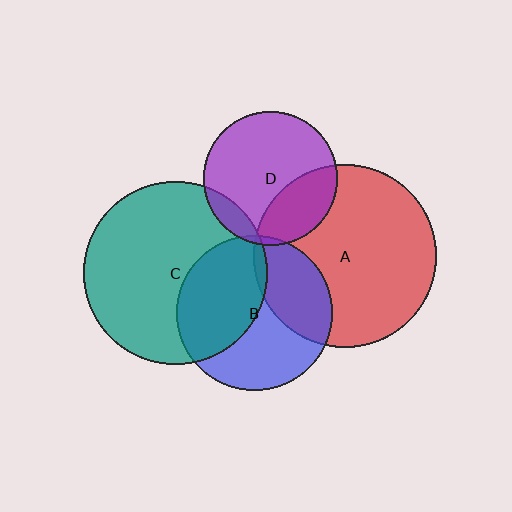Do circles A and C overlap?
Yes.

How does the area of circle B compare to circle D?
Approximately 1.3 times.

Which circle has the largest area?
Circle C (teal).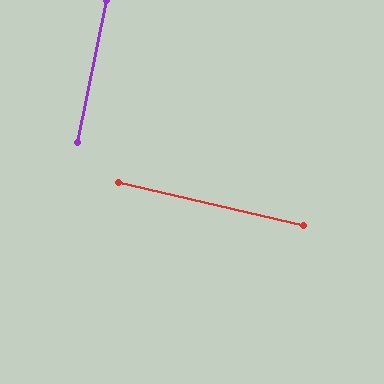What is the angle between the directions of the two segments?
Approximately 88 degrees.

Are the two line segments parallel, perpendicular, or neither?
Perpendicular — they meet at approximately 88°.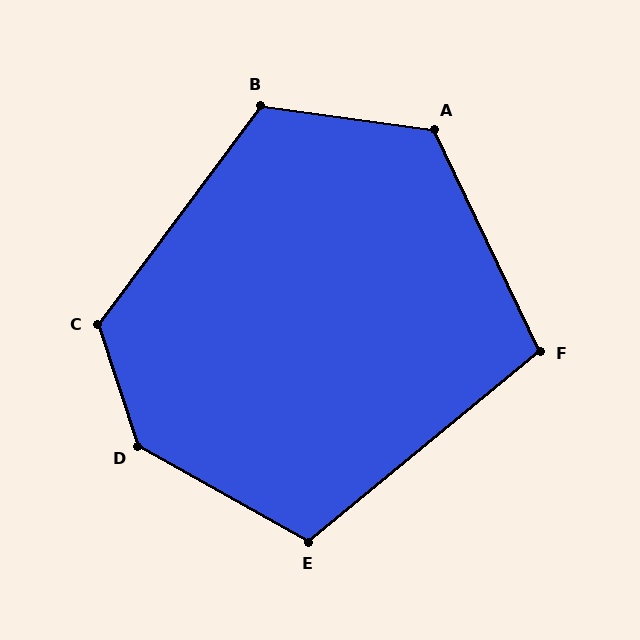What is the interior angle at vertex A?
Approximately 123 degrees (obtuse).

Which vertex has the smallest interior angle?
F, at approximately 104 degrees.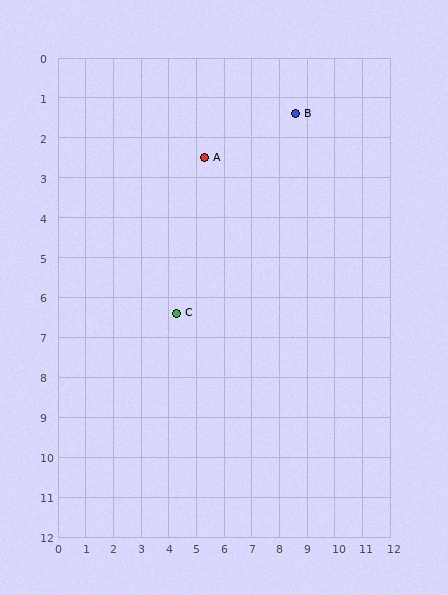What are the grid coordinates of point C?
Point C is at approximately (4.3, 6.4).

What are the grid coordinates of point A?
Point A is at approximately (5.3, 2.5).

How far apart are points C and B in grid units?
Points C and B are about 6.6 grid units apart.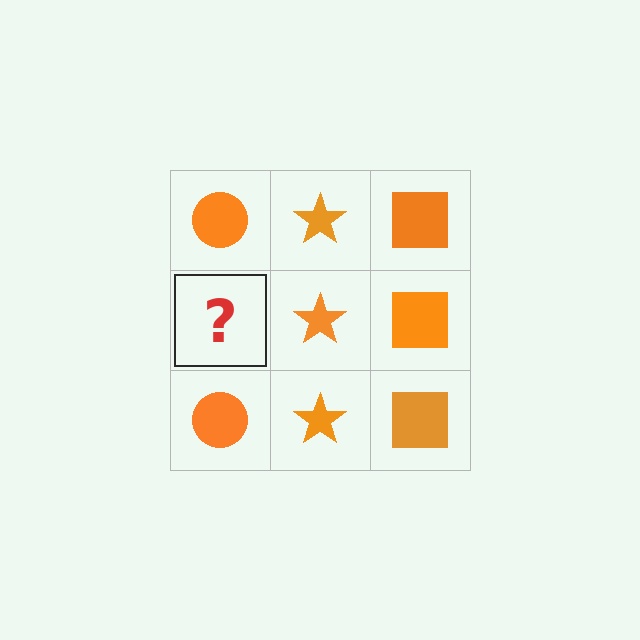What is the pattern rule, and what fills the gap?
The rule is that each column has a consistent shape. The gap should be filled with an orange circle.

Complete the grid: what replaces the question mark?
The question mark should be replaced with an orange circle.